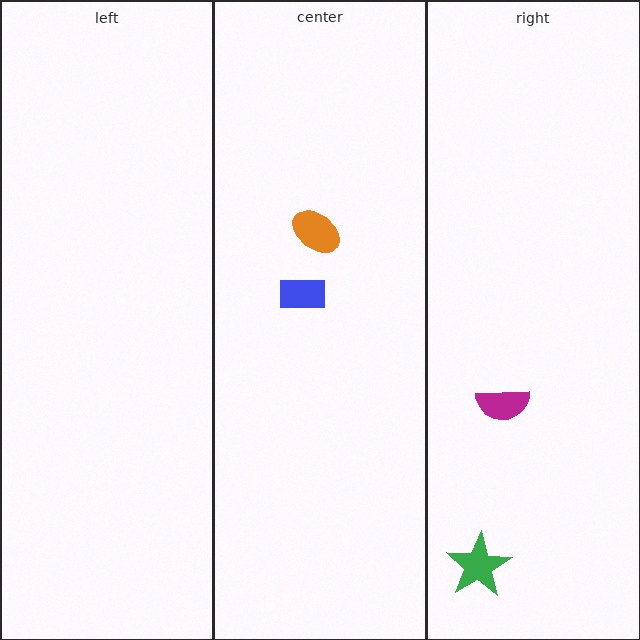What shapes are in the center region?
The blue rectangle, the orange ellipse.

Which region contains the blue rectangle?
The center region.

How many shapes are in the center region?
2.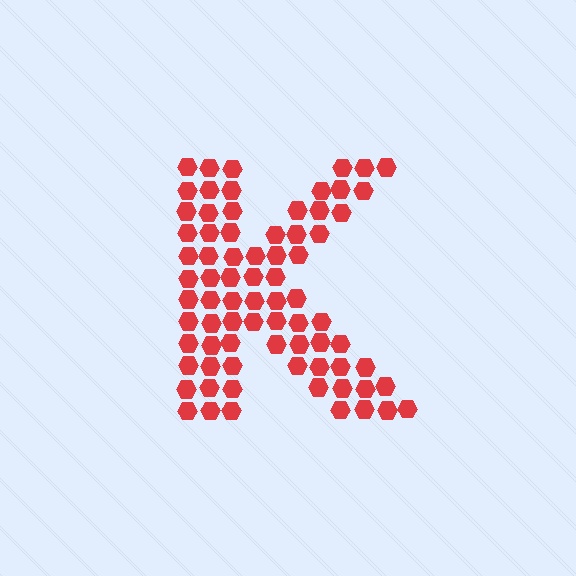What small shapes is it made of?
It is made of small hexagons.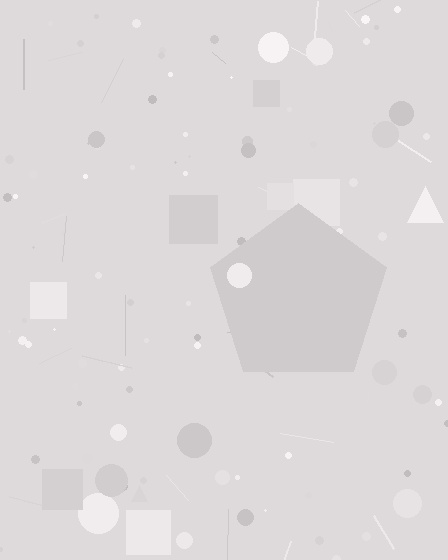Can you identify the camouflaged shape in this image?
The camouflaged shape is a pentagon.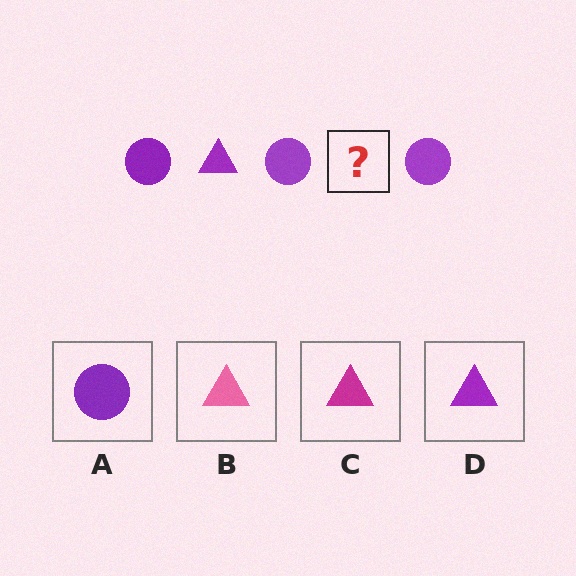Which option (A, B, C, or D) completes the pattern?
D.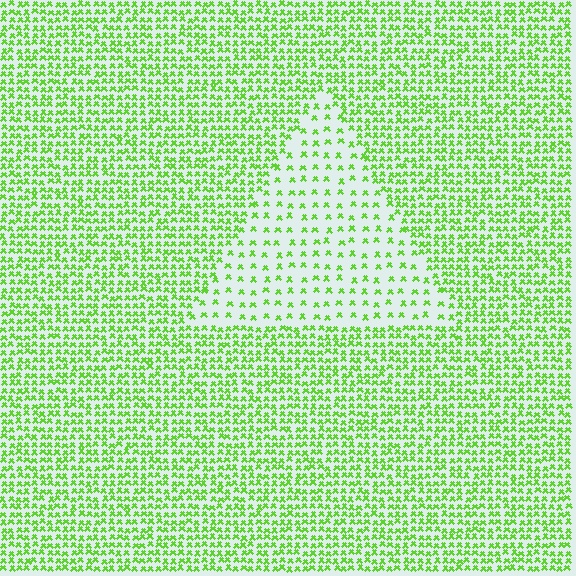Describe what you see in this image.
The image contains small lime elements arranged at two different densities. A triangle-shaped region is visible where the elements are less densely packed than the surrounding area.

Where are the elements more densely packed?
The elements are more densely packed outside the triangle boundary.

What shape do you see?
I see a triangle.